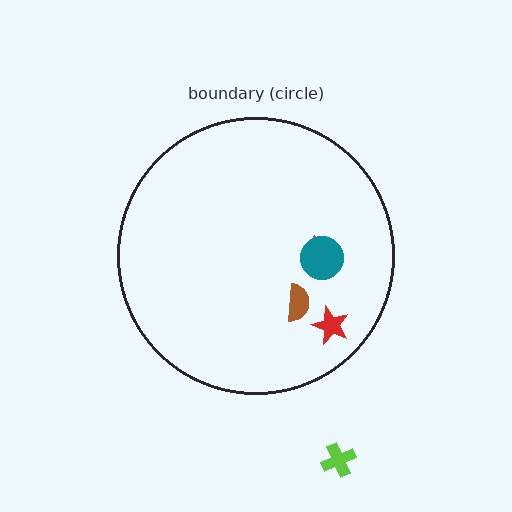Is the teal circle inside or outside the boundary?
Inside.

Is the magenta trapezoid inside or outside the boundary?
Inside.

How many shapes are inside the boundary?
4 inside, 1 outside.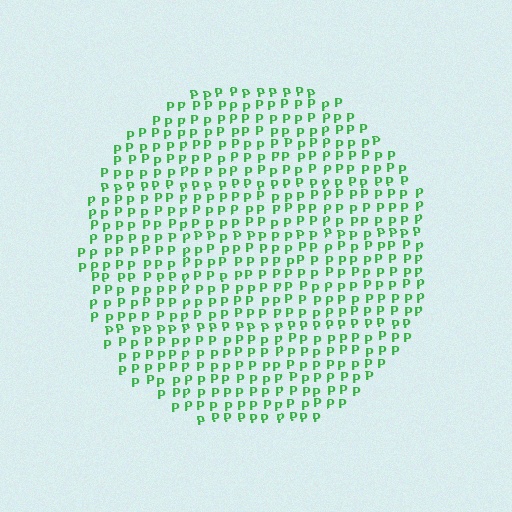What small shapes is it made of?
It is made of small letter P's.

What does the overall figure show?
The overall figure shows a circle.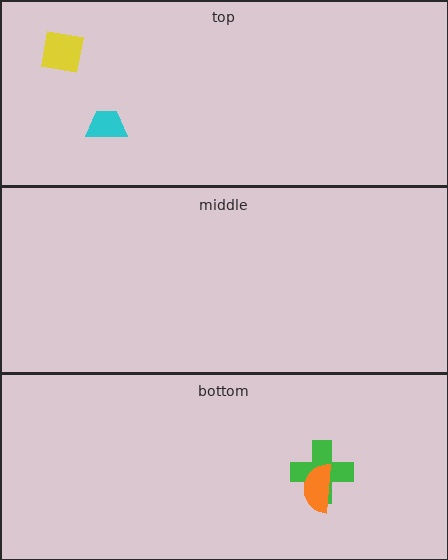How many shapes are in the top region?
2.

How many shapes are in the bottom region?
2.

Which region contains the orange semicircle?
The bottom region.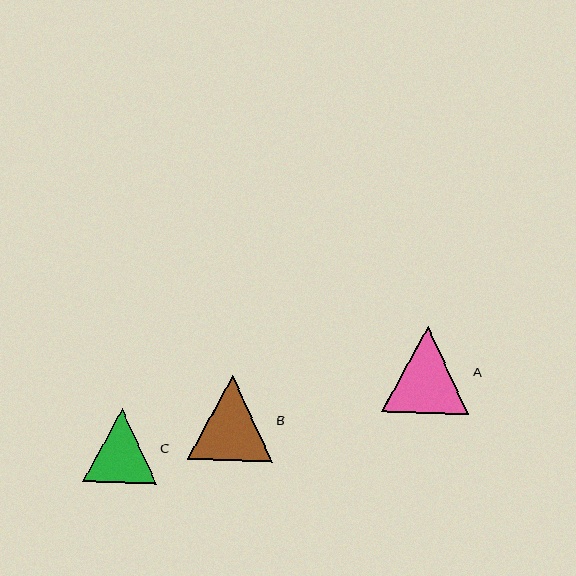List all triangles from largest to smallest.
From largest to smallest: A, B, C.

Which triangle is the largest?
Triangle A is the largest with a size of approximately 87 pixels.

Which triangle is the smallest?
Triangle C is the smallest with a size of approximately 74 pixels.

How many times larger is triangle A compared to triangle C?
Triangle A is approximately 1.2 times the size of triangle C.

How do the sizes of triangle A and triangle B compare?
Triangle A and triangle B are approximately the same size.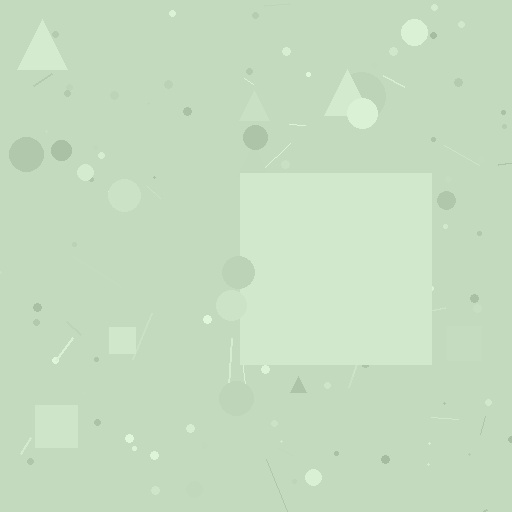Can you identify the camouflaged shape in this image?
The camouflaged shape is a square.